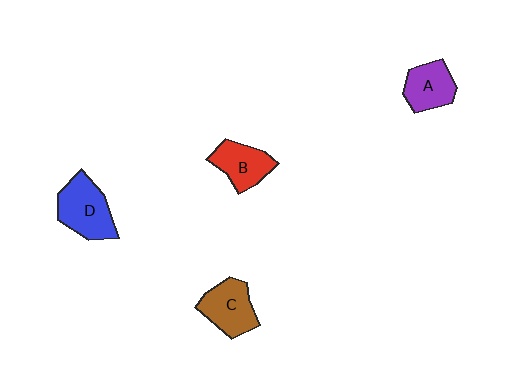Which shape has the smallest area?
Shape A (purple).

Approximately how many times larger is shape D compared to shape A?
Approximately 1.3 times.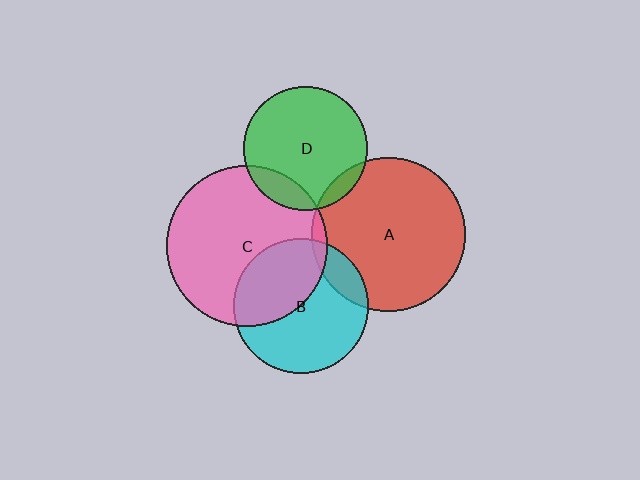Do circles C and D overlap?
Yes.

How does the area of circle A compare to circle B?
Approximately 1.3 times.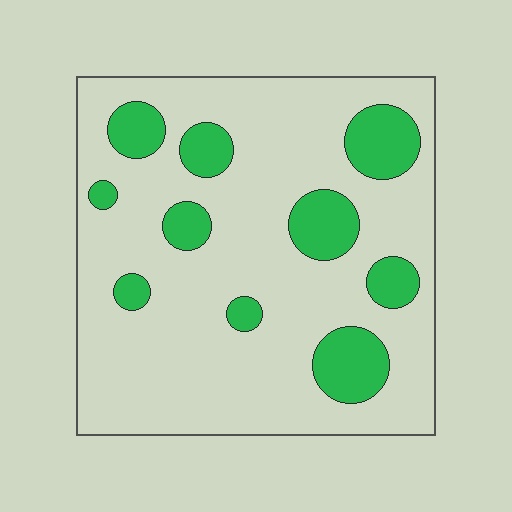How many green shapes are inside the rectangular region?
10.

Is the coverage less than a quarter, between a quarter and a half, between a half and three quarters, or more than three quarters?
Less than a quarter.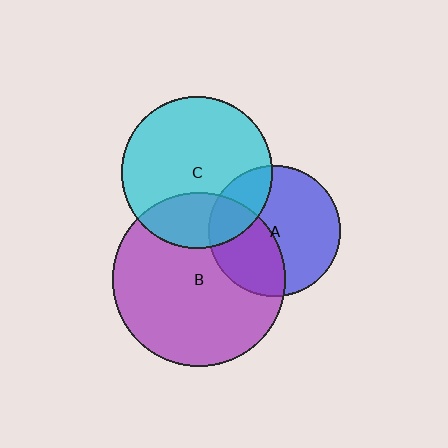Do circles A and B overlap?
Yes.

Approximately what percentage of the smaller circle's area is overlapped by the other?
Approximately 40%.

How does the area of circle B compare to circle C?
Approximately 1.3 times.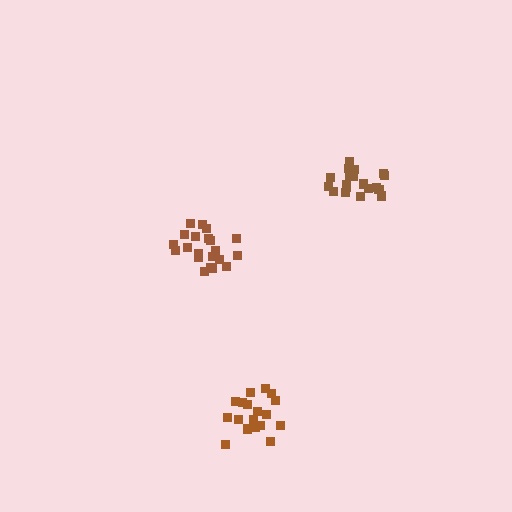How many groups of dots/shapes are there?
There are 3 groups.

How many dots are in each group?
Group 1: 18 dots, Group 2: 19 dots, Group 3: 21 dots (58 total).